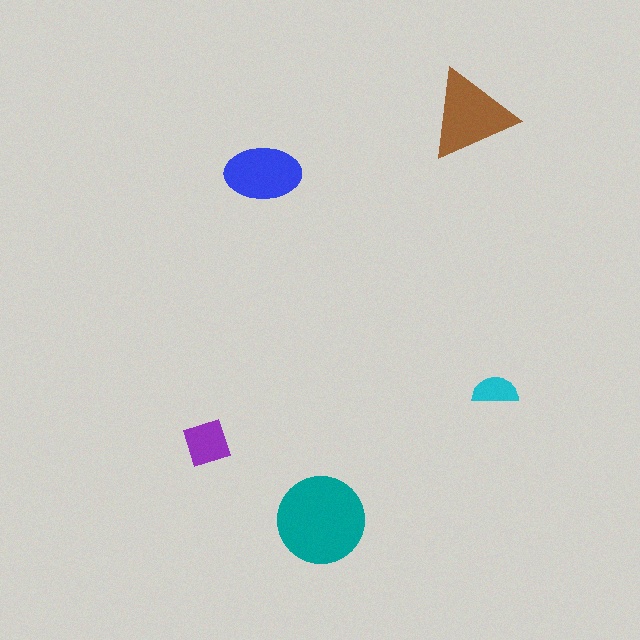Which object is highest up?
The brown triangle is topmost.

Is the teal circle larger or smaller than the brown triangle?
Larger.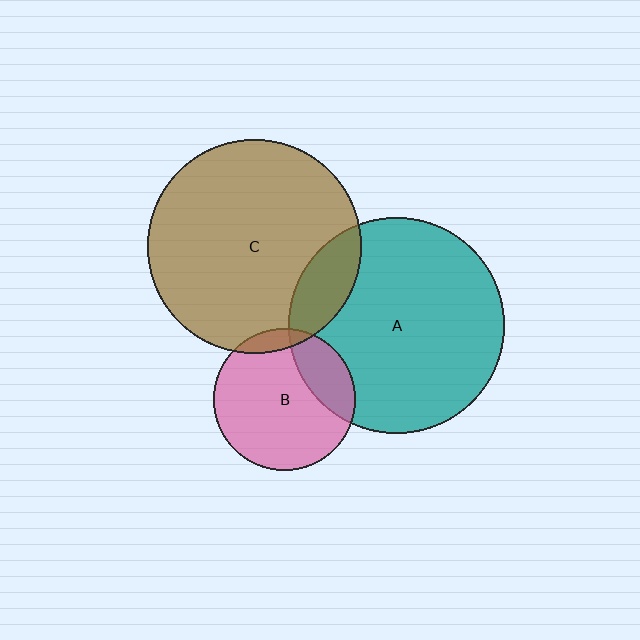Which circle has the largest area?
Circle A (teal).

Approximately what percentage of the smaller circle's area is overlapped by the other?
Approximately 10%.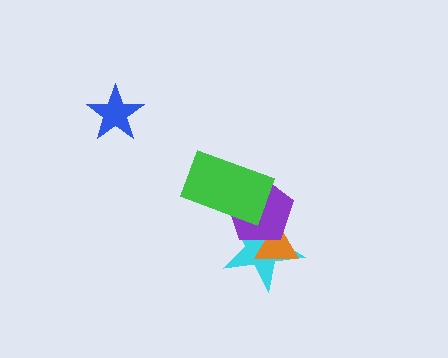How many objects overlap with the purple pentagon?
3 objects overlap with the purple pentagon.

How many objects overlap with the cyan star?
3 objects overlap with the cyan star.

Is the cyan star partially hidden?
Yes, it is partially covered by another shape.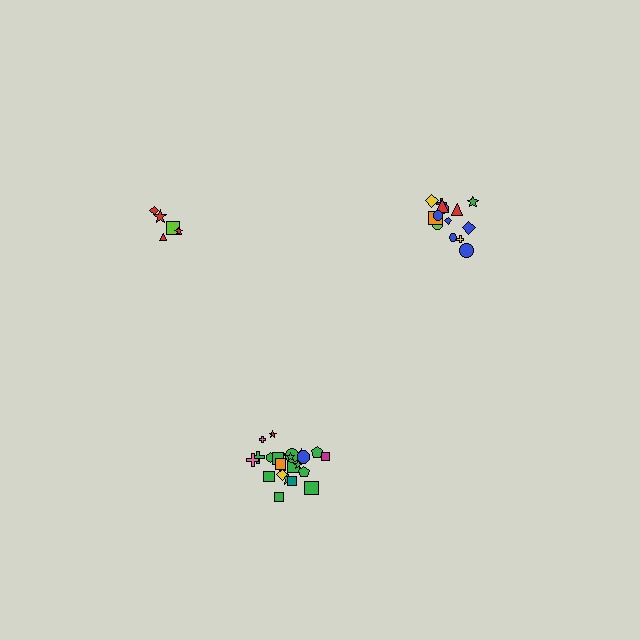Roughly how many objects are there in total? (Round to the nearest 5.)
Roughly 45 objects in total.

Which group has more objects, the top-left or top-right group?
The top-right group.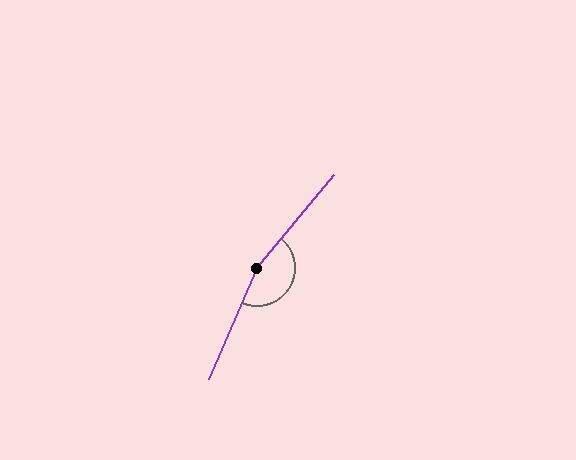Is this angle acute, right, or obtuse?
It is obtuse.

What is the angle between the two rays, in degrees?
Approximately 164 degrees.